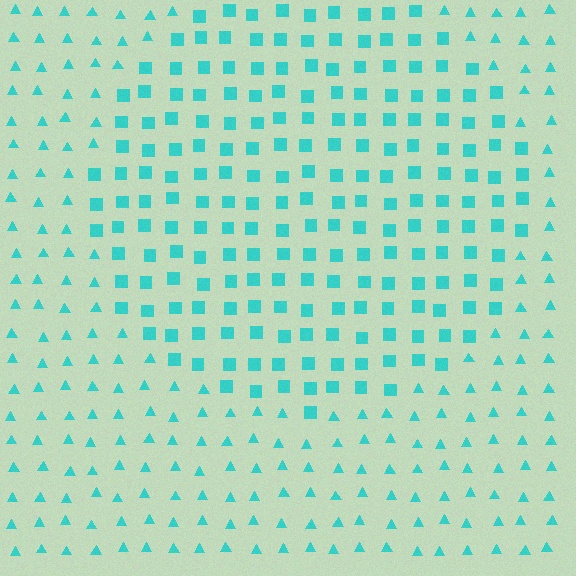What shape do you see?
I see a circle.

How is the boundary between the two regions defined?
The boundary is defined by a change in element shape: squares inside vs. triangles outside. All elements share the same color and spacing.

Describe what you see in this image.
The image is filled with small cyan elements arranged in a uniform grid. A circle-shaped region contains squares, while the surrounding area contains triangles. The boundary is defined purely by the change in element shape.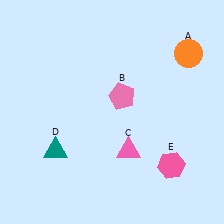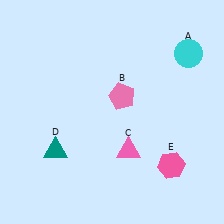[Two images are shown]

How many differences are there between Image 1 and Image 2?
There is 1 difference between the two images.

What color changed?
The circle (A) changed from orange in Image 1 to cyan in Image 2.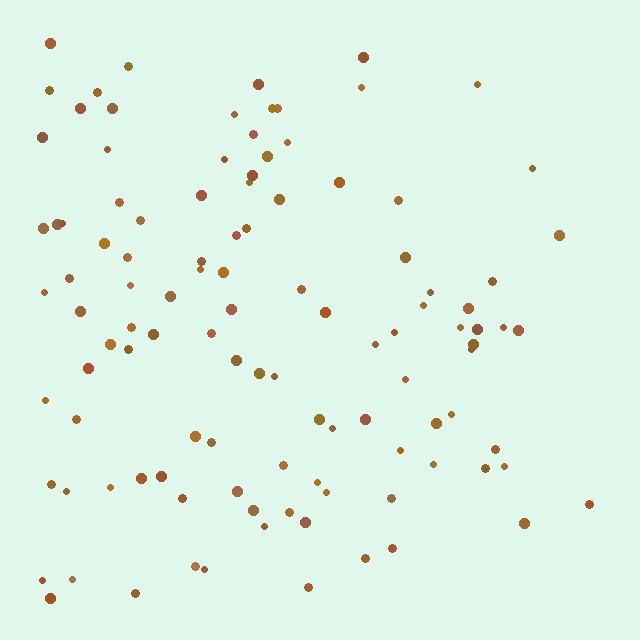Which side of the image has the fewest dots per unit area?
The right.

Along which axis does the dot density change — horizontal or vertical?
Horizontal.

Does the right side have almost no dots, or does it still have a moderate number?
Still a moderate number, just noticeably fewer than the left.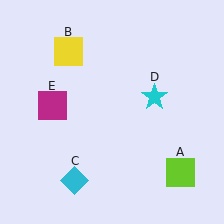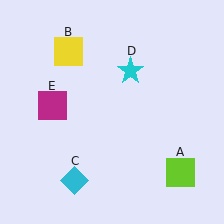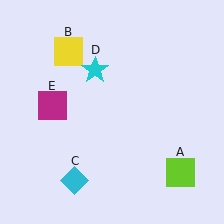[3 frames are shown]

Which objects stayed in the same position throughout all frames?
Lime square (object A) and yellow square (object B) and cyan diamond (object C) and magenta square (object E) remained stationary.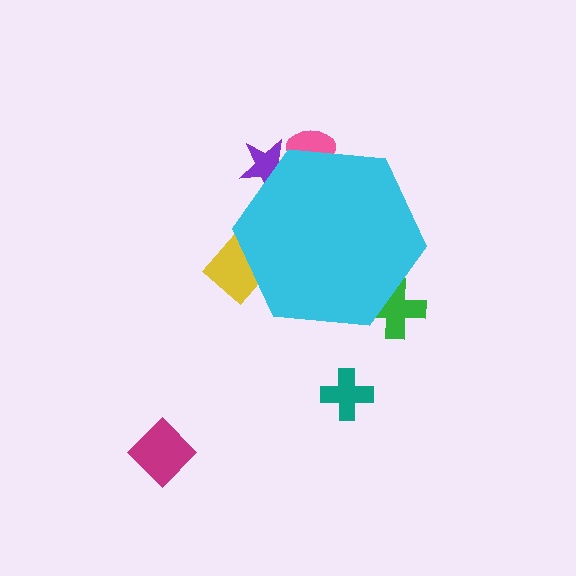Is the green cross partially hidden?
Yes, the green cross is partially hidden behind the cyan hexagon.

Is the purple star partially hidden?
Yes, the purple star is partially hidden behind the cyan hexagon.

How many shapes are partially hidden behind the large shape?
4 shapes are partially hidden.